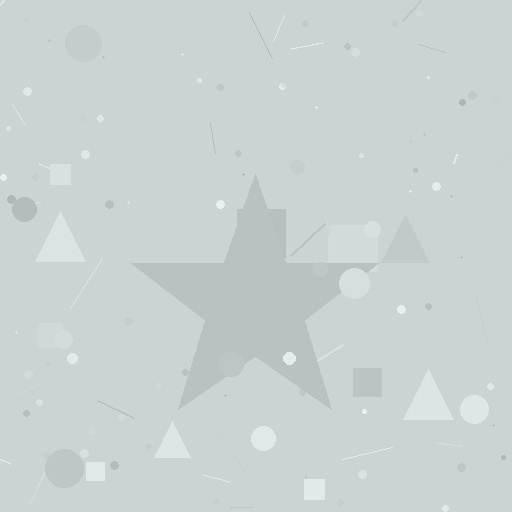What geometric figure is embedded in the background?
A star is embedded in the background.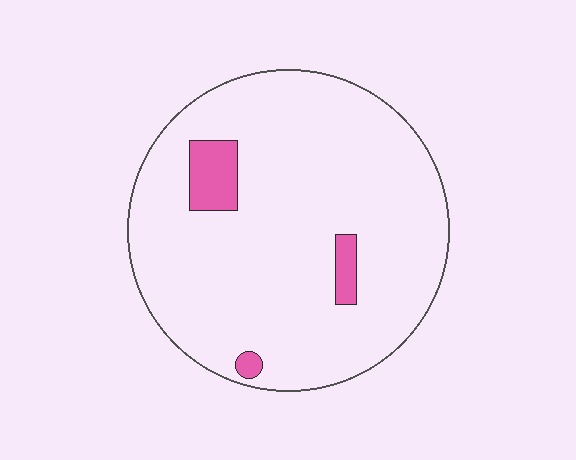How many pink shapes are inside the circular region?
3.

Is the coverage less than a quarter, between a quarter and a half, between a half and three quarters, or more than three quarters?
Less than a quarter.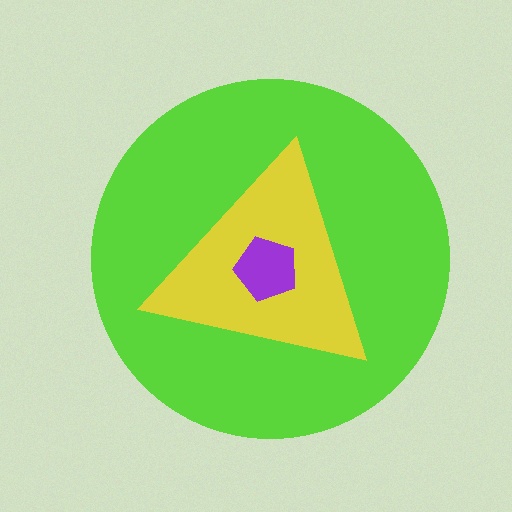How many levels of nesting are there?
3.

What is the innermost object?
The purple pentagon.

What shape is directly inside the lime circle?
The yellow triangle.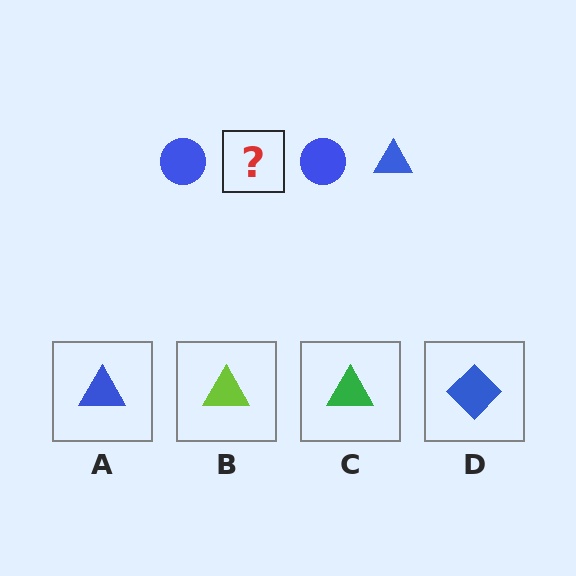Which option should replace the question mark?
Option A.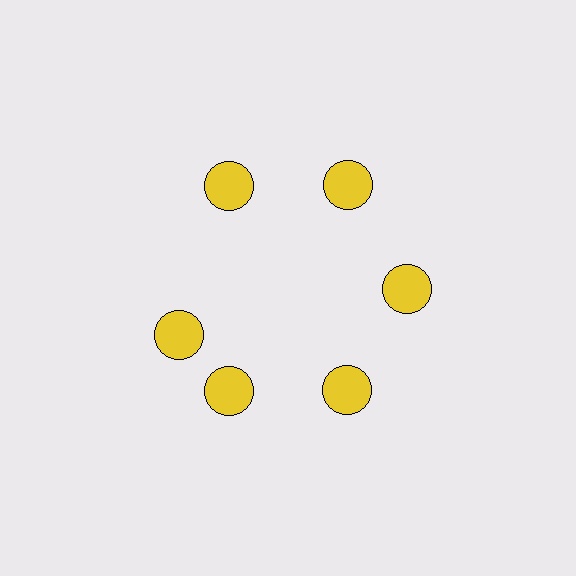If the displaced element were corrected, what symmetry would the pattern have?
It would have 6-fold rotational symmetry — the pattern would map onto itself every 60 degrees.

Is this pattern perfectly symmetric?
No. The 6 yellow circles are arranged in a ring, but one element near the 9 o'clock position is rotated out of alignment along the ring, breaking the 6-fold rotational symmetry.